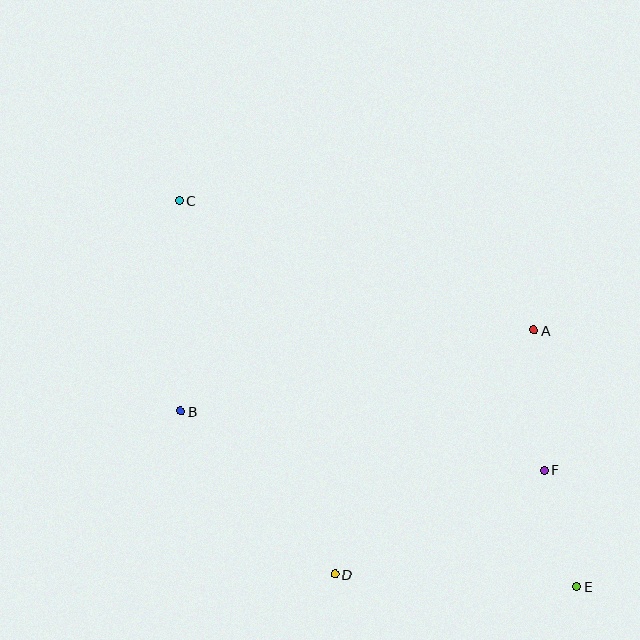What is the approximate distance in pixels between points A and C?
The distance between A and C is approximately 377 pixels.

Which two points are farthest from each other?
Points C and E are farthest from each other.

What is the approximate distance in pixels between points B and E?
The distance between B and E is approximately 433 pixels.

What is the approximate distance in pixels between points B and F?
The distance between B and F is approximately 369 pixels.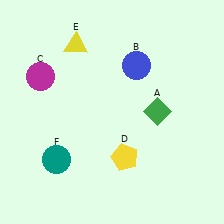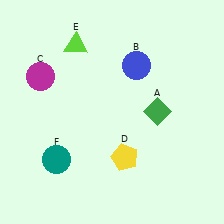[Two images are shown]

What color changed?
The triangle (E) changed from yellow in Image 1 to lime in Image 2.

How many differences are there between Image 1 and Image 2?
There is 1 difference between the two images.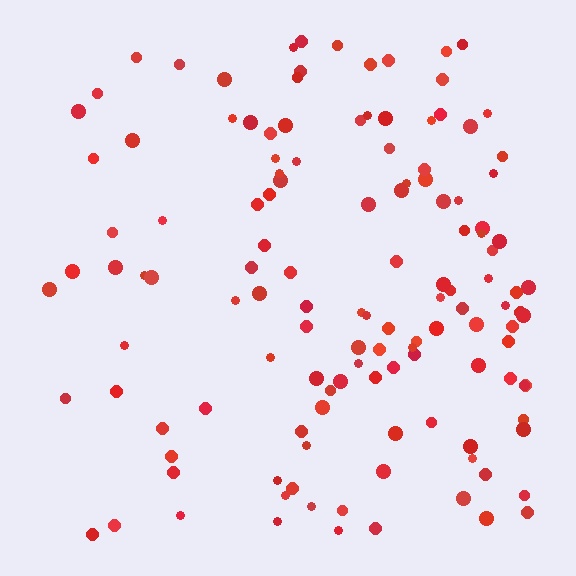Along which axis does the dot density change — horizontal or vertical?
Horizontal.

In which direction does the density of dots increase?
From left to right, with the right side densest.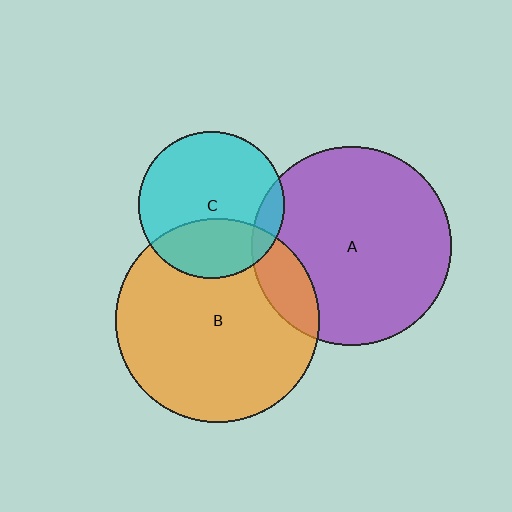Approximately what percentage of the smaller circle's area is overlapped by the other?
Approximately 30%.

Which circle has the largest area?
Circle B (orange).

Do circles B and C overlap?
Yes.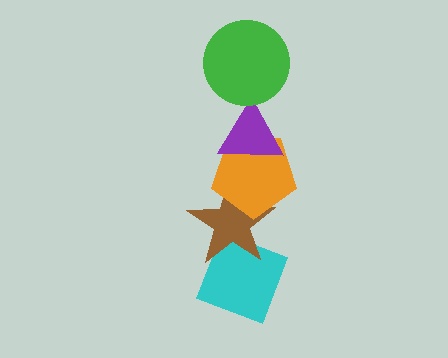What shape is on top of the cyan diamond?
The brown star is on top of the cyan diamond.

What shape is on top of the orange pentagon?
The purple triangle is on top of the orange pentagon.